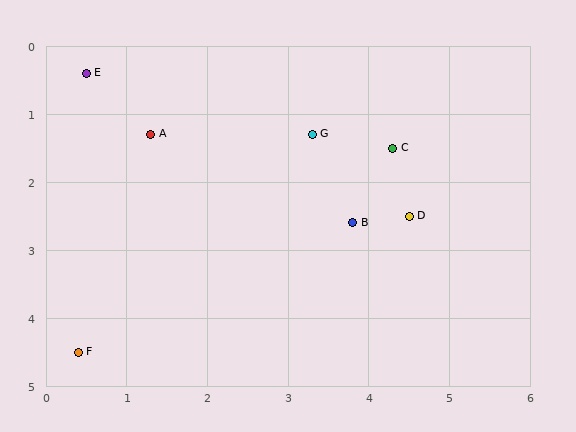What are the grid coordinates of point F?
Point F is at approximately (0.4, 4.5).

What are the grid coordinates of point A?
Point A is at approximately (1.3, 1.3).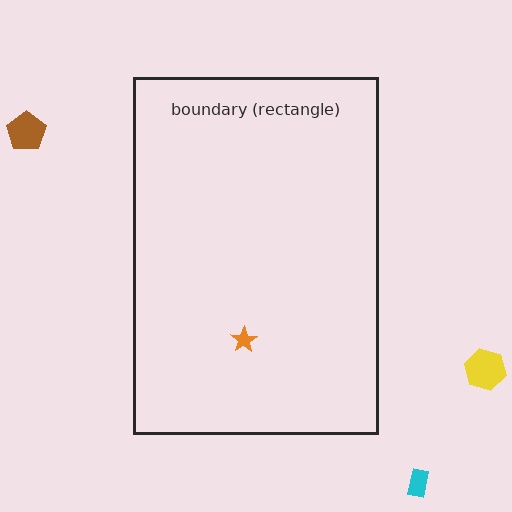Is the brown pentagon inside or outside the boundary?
Outside.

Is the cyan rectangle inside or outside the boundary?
Outside.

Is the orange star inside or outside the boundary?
Inside.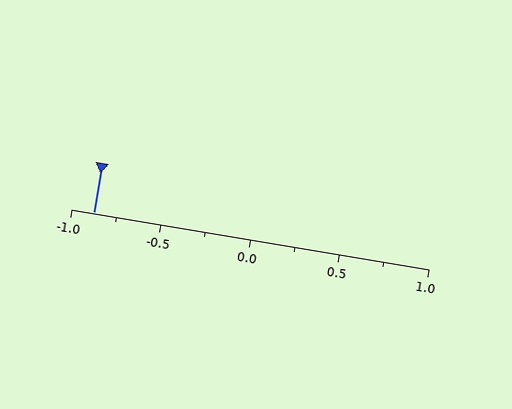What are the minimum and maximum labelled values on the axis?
The axis runs from -1.0 to 1.0.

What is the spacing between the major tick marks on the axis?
The major ticks are spaced 0.5 apart.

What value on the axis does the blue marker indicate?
The marker indicates approximately -0.88.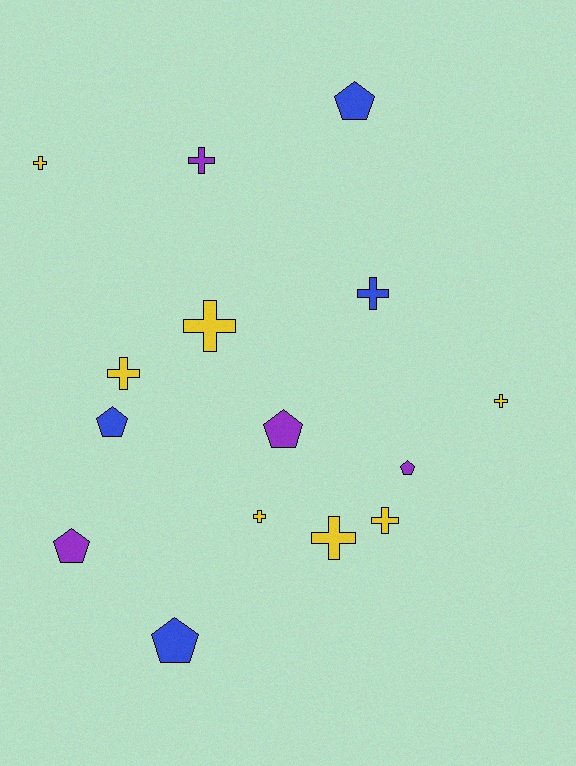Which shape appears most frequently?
Cross, with 9 objects.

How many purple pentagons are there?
There are 3 purple pentagons.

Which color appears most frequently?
Yellow, with 7 objects.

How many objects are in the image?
There are 15 objects.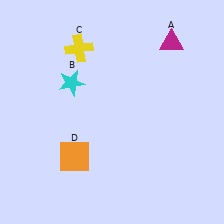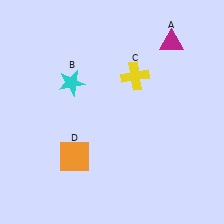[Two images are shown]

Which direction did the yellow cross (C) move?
The yellow cross (C) moved right.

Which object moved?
The yellow cross (C) moved right.